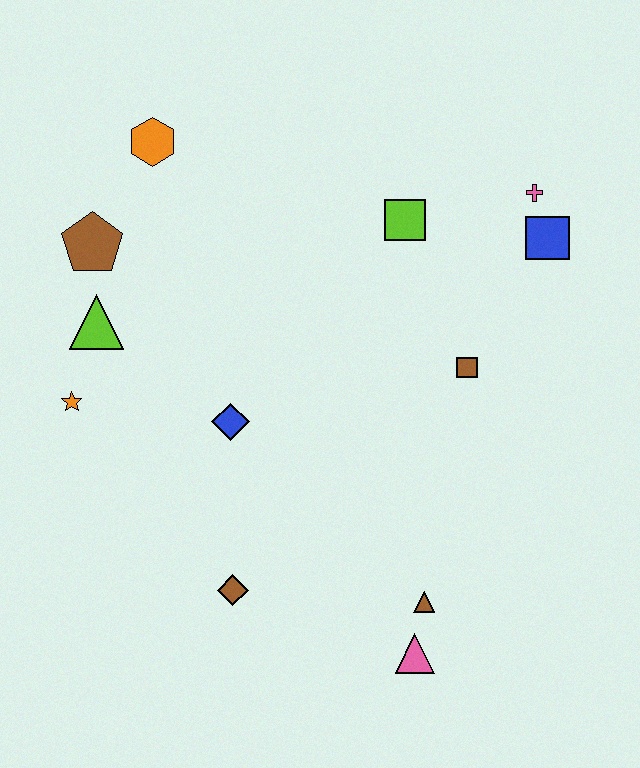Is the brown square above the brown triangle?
Yes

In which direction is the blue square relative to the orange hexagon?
The blue square is to the right of the orange hexagon.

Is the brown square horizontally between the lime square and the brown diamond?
No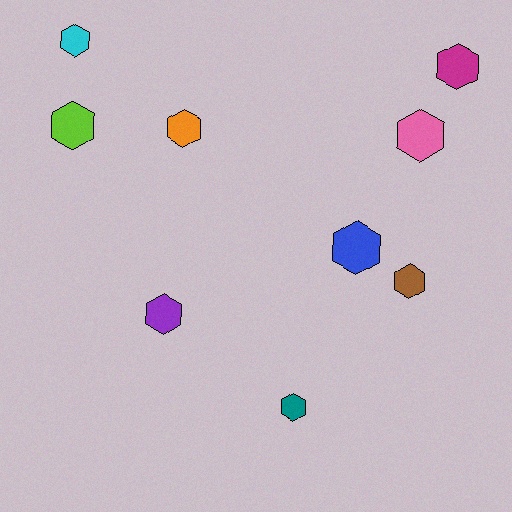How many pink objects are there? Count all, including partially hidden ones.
There is 1 pink object.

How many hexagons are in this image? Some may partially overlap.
There are 9 hexagons.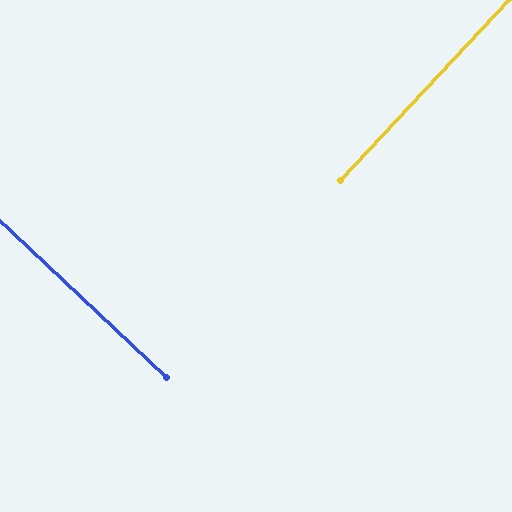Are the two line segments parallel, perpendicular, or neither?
Perpendicular — they meet at approximately 90°.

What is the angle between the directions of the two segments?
Approximately 90 degrees.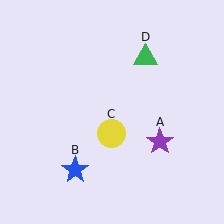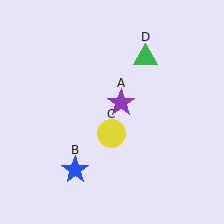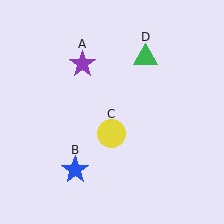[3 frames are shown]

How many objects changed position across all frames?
1 object changed position: purple star (object A).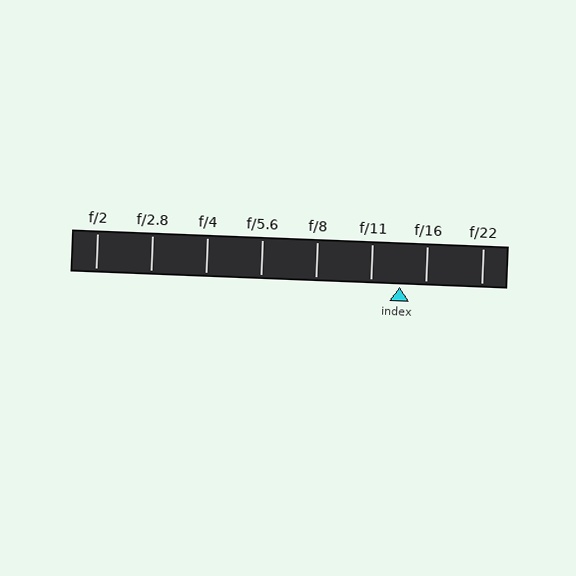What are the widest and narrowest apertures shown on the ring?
The widest aperture shown is f/2 and the narrowest is f/22.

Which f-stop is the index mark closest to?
The index mark is closest to f/16.